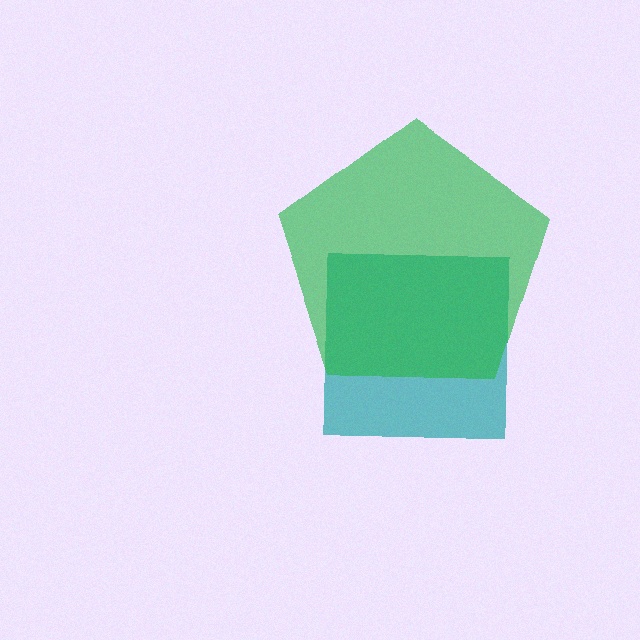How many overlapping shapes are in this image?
There are 2 overlapping shapes in the image.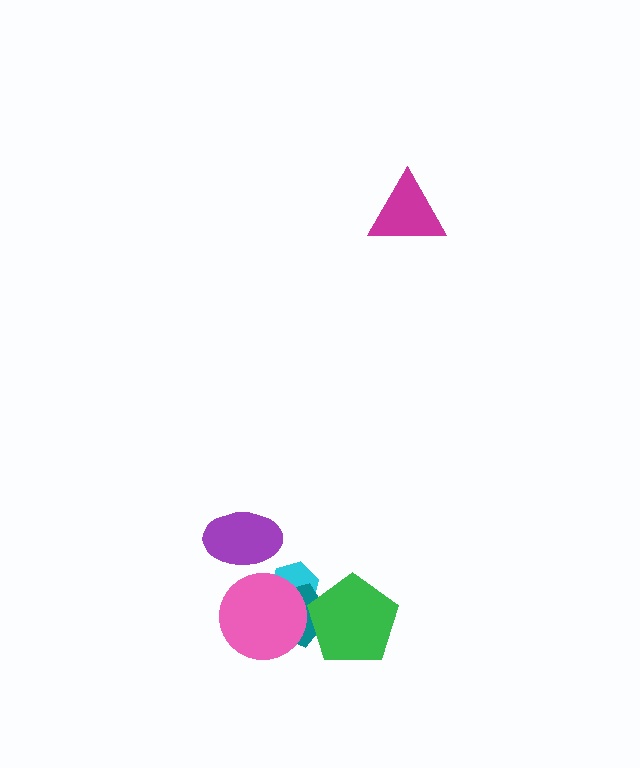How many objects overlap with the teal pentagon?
3 objects overlap with the teal pentagon.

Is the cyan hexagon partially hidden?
Yes, it is partially covered by another shape.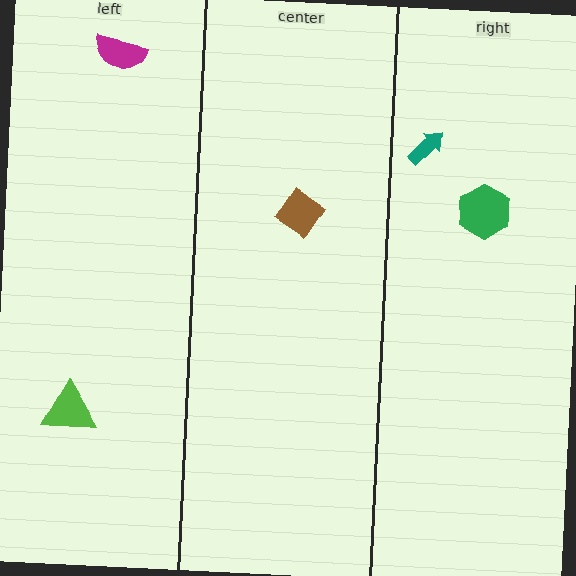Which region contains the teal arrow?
The right region.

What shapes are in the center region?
The brown diamond.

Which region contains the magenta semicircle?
The left region.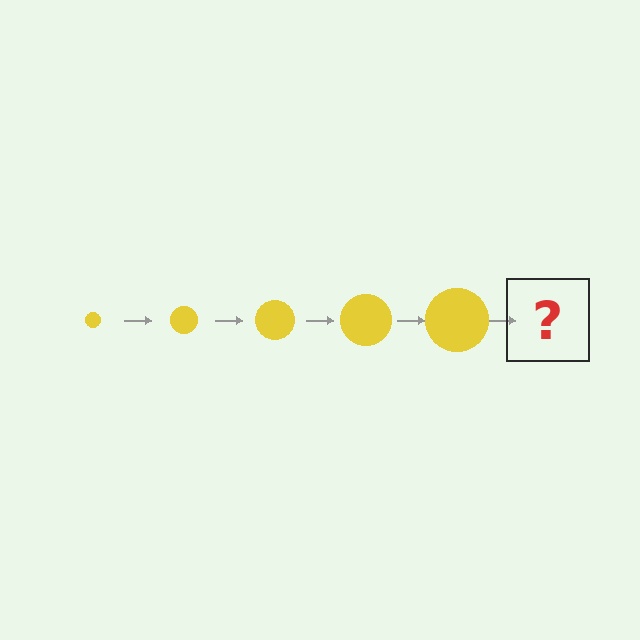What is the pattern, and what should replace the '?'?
The pattern is that the circle gets progressively larger each step. The '?' should be a yellow circle, larger than the previous one.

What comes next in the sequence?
The next element should be a yellow circle, larger than the previous one.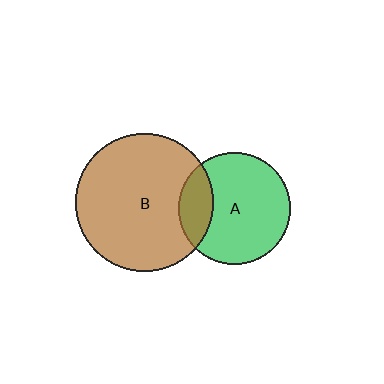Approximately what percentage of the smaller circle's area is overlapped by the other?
Approximately 20%.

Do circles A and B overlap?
Yes.